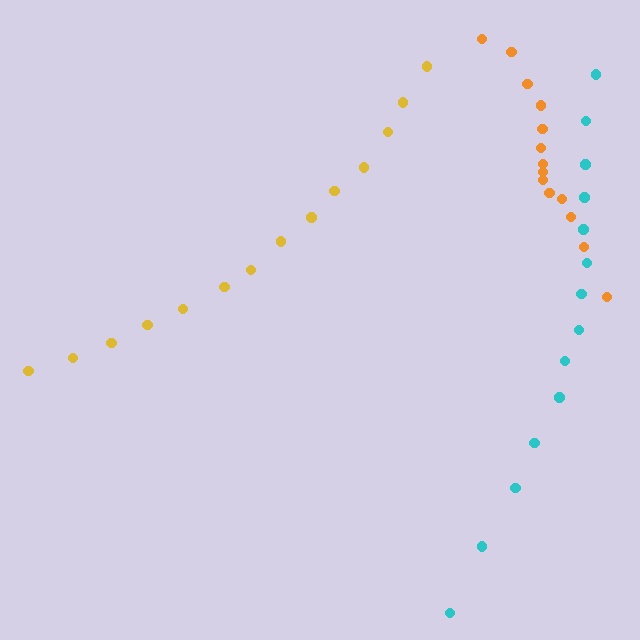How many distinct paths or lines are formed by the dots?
There are 3 distinct paths.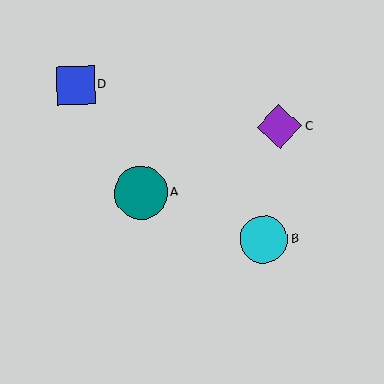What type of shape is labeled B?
Shape B is a cyan circle.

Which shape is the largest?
The teal circle (labeled A) is the largest.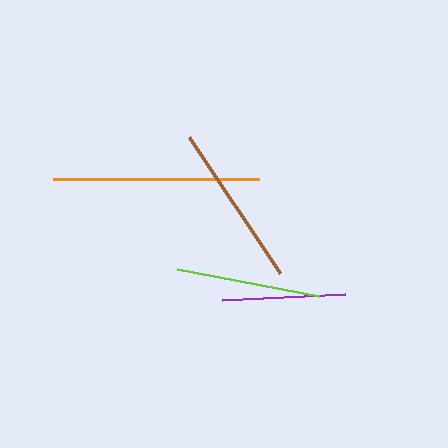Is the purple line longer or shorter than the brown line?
The brown line is longer than the purple line.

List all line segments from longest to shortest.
From longest to shortest: orange, brown, lime, purple.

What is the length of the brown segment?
The brown segment is approximately 163 pixels long.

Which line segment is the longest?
The orange line is the longest at approximately 206 pixels.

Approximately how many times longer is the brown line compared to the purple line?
The brown line is approximately 1.3 times the length of the purple line.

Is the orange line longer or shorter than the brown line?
The orange line is longer than the brown line.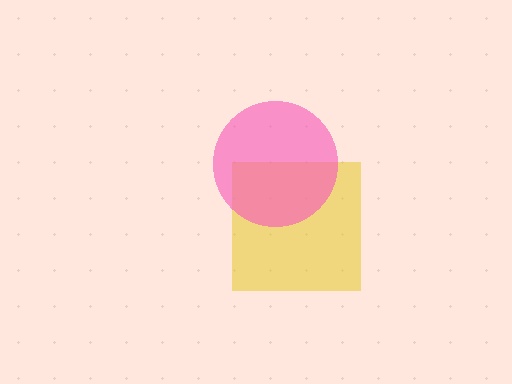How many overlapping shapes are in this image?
There are 2 overlapping shapes in the image.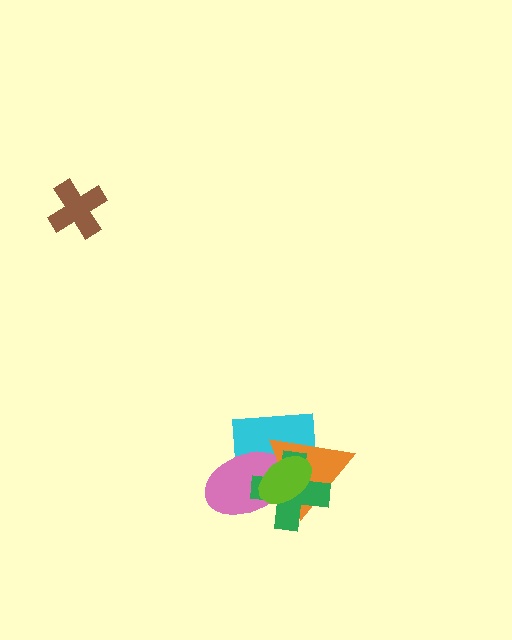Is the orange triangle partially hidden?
Yes, it is partially covered by another shape.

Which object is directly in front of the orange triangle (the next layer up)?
The green cross is directly in front of the orange triangle.